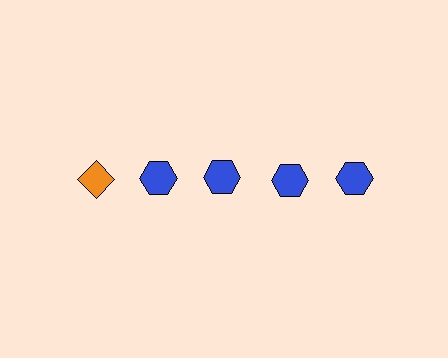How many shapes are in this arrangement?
There are 5 shapes arranged in a grid pattern.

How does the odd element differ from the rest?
It differs in both color (orange instead of blue) and shape (diamond instead of hexagon).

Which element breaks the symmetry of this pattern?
The orange diamond in the top row, leftmost column breaks the symmetry. All other shapes are blue hexagons.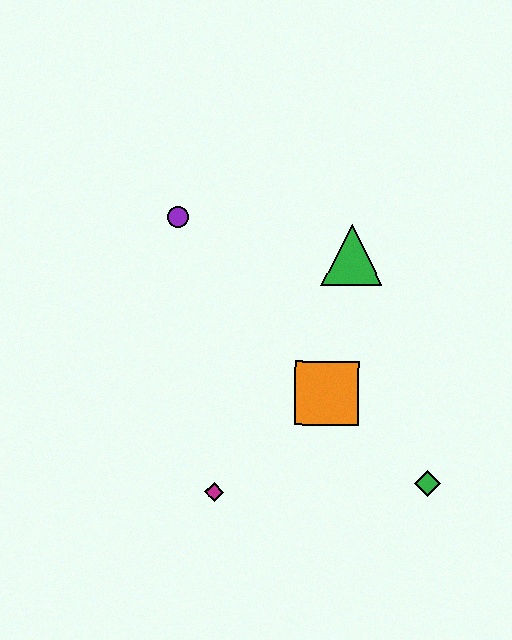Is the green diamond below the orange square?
Yes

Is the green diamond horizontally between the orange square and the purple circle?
No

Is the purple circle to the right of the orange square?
No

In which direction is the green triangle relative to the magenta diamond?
The green triangle is above the magenta diamond.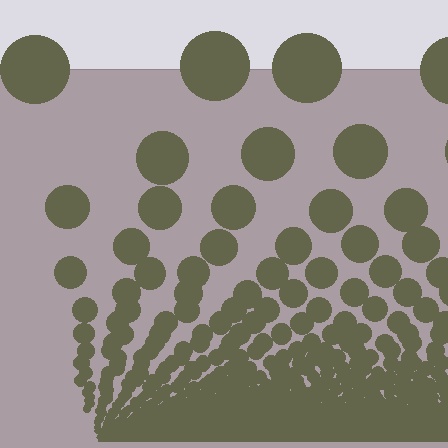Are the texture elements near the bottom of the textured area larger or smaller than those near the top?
Smaller. The gradient is inverted — elements near the bottom are smaller and denser.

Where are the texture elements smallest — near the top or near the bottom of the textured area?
Near the bottom.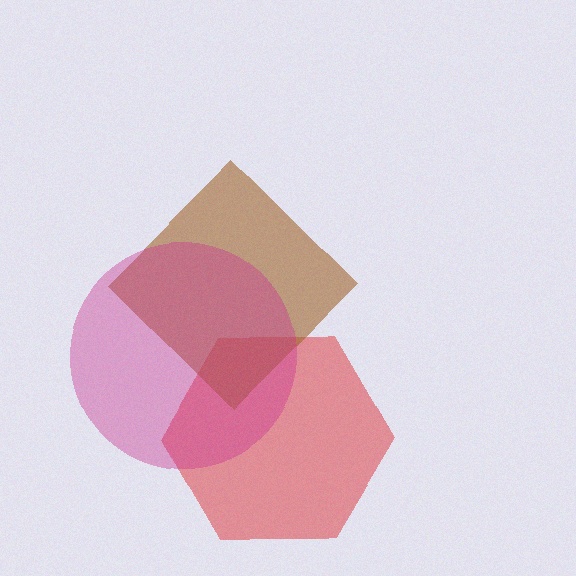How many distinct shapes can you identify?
There are 3 distinct shapes: a red hexagon, a brown diamond, a magenta circle.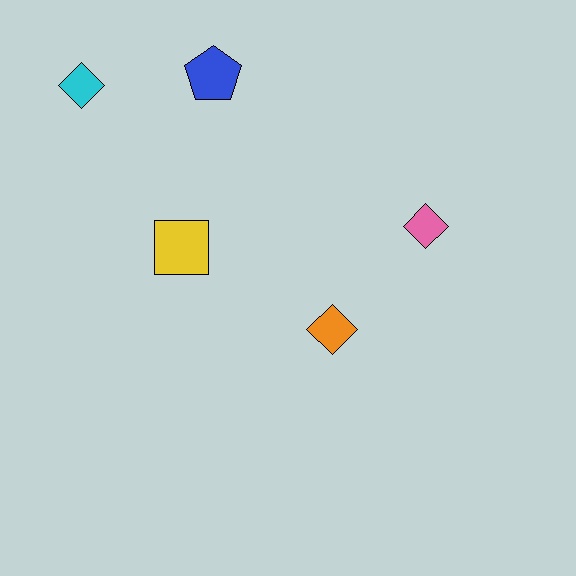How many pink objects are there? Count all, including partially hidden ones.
There is 1 pink object.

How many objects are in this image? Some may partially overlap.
There are 5 objects.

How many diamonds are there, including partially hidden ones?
There are 3 diamonds.